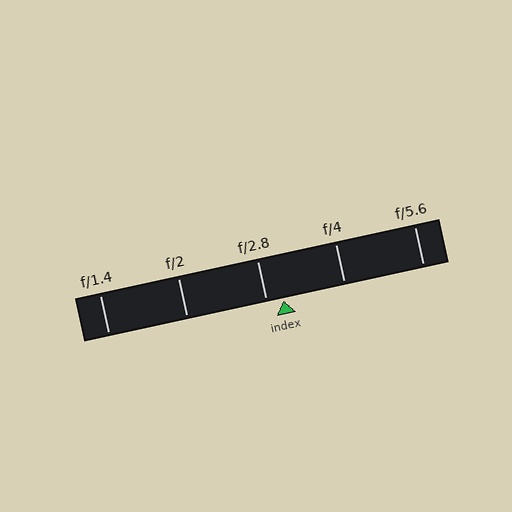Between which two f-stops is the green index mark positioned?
The index mark is between f/2.8 and f/4.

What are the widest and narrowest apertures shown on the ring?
The widest aperture shown is f/1.4 and the narrowest is f/5.6.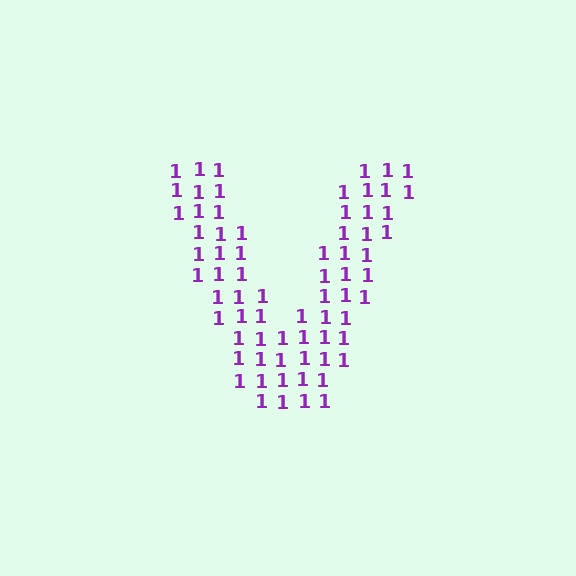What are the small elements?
The small elements are digit 1's.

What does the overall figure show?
The overall figure shows the letter V.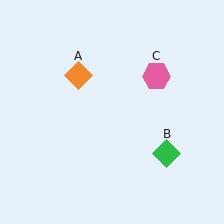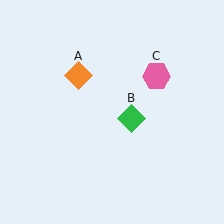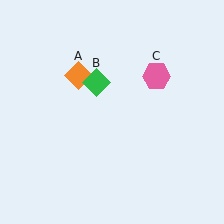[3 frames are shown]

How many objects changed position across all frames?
1 object changed position: green diamond (object B).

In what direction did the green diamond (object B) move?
The green diamond (object B) moved up and to the left.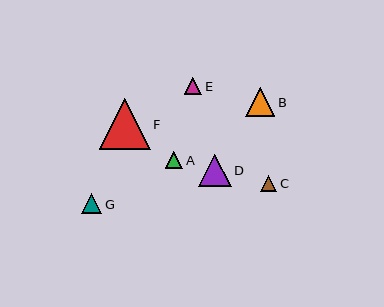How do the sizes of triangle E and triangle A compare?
Triangle E and triangle A are approximately the same size.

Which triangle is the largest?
Triangle F is the largest with a size of approximately 50 pixels.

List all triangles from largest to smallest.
From largest to smallest: F, D, B, G, E, A, C.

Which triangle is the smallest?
Triangle C is the smallest with a size of approximately 16 pixels.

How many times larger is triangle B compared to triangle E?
Triangle B is approximately 1.7 times the size of triangle E.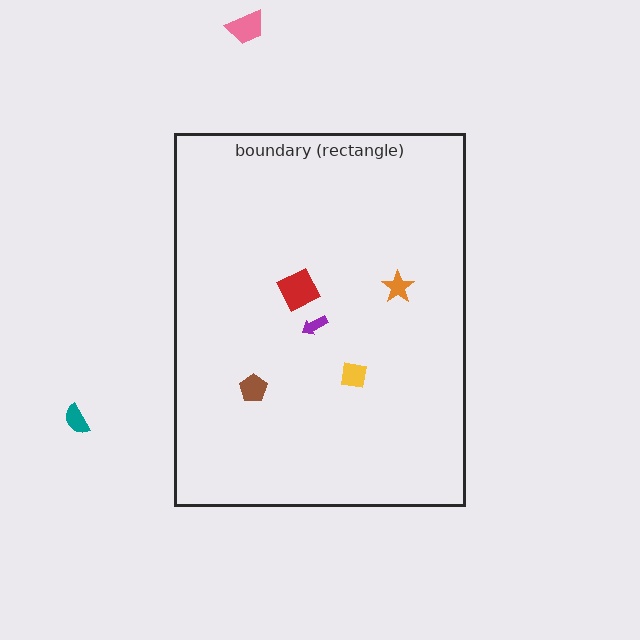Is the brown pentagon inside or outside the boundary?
Inside.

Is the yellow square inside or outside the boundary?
Inside.